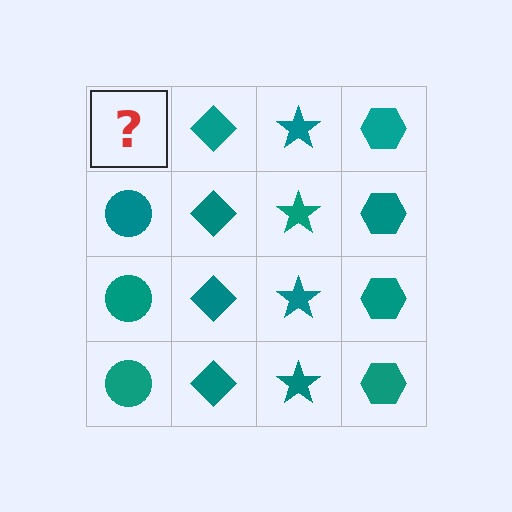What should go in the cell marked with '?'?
The missing cell should contain a teal circle.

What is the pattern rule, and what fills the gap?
The rule is that each column has a consistent shape. The gap should be filled with a teal circle.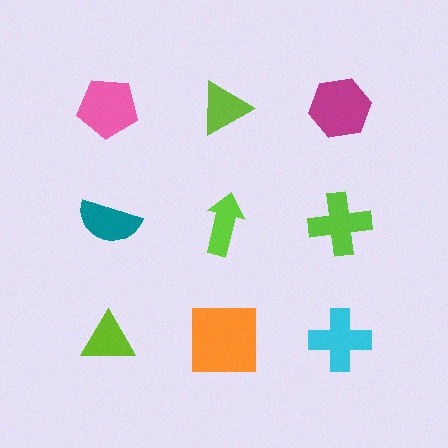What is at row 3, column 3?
A cyan cross.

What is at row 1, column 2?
A lime triangle.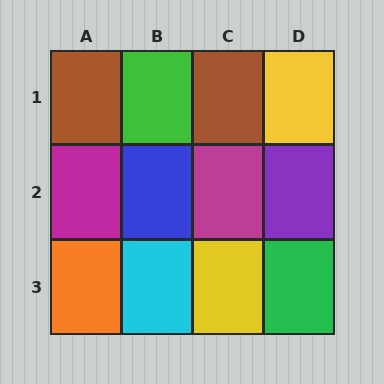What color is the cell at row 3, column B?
Cyan.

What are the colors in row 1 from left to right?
Brown, green, brown, yellow.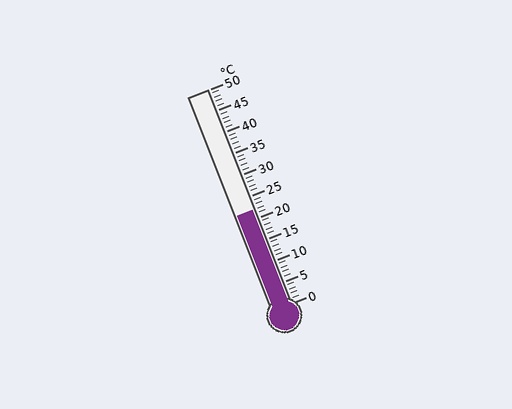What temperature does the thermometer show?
The thermometer shows approximately 22°C.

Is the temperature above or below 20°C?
The temperature is above 20°C.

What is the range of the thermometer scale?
The thermometer scale ranges from 0°C to 50°C.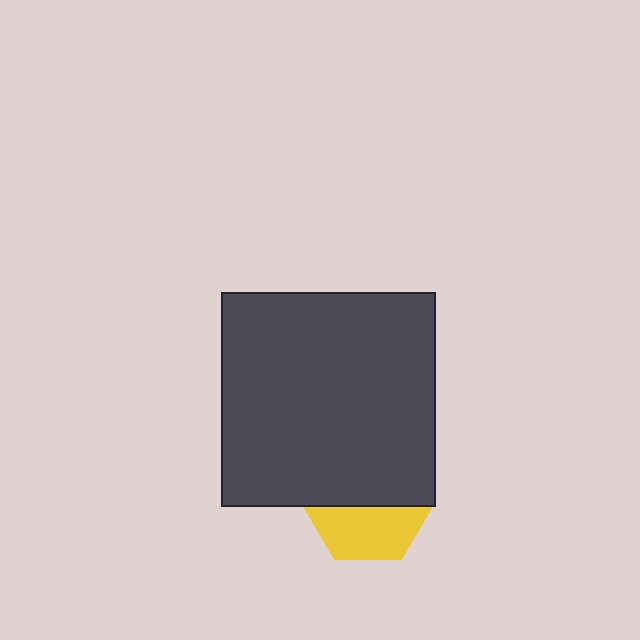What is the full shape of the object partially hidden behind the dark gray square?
The partially hidden object is a yellow hexagon.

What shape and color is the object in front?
The object in front is a dark gray square.